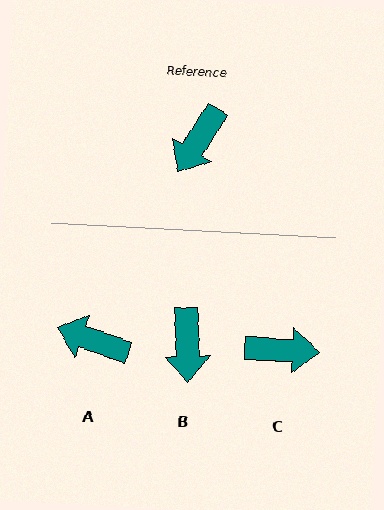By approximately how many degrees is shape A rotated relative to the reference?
Approximately 77 degrees clockwise.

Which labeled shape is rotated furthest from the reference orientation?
C, about 119 degrees away.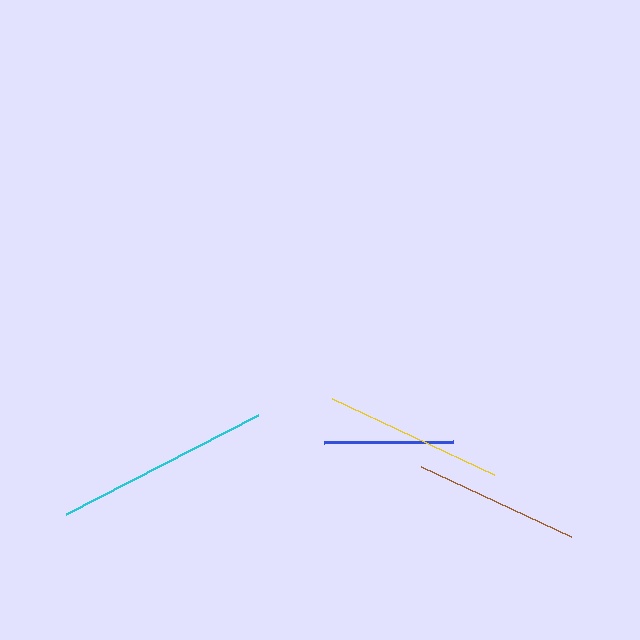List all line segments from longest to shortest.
From longest to shortest: cyan, yellow, brown, blue.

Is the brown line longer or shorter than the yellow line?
The yellow line is longer than the brown line.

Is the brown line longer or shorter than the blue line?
The brown line is longer than the blue line.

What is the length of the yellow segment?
The yellow segment is approximately 179 pixels long.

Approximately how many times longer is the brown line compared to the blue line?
The brown line is approximately 1.3 times the length of the blue line.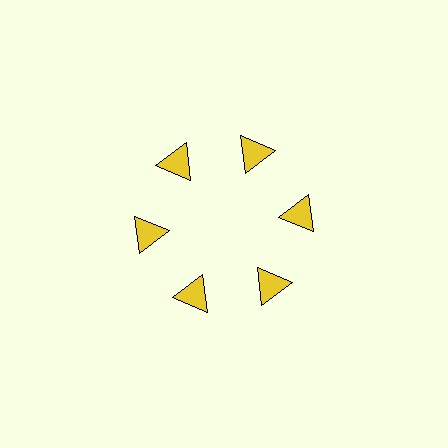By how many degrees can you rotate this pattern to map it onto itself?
The pattern maps onto itself every 60 degrees of rotation.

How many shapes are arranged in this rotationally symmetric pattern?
There are 6 shapes, arranged in 6 groups of 1.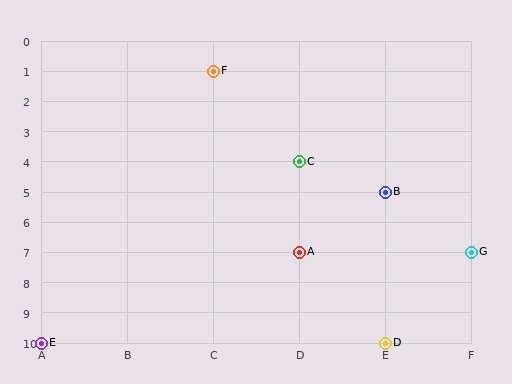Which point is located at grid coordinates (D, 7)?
Point A is at (D, 7).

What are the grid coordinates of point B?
Point B is at grid coordinates (E, 5).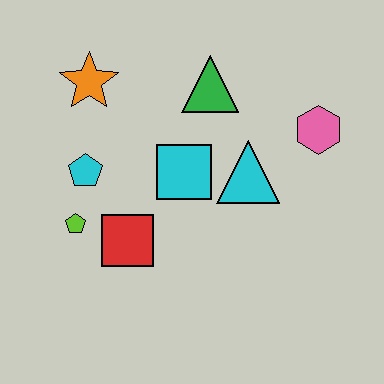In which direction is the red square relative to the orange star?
The red square is below the orange star.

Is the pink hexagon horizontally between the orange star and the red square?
No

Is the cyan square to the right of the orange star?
Yes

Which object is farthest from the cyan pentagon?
The pink hexagon is farthest from the cyan pentagon.